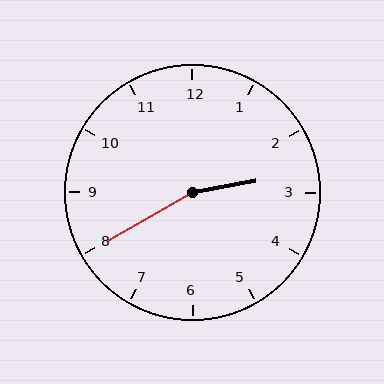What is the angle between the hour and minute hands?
Approximately 160 degrees.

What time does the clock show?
2:40.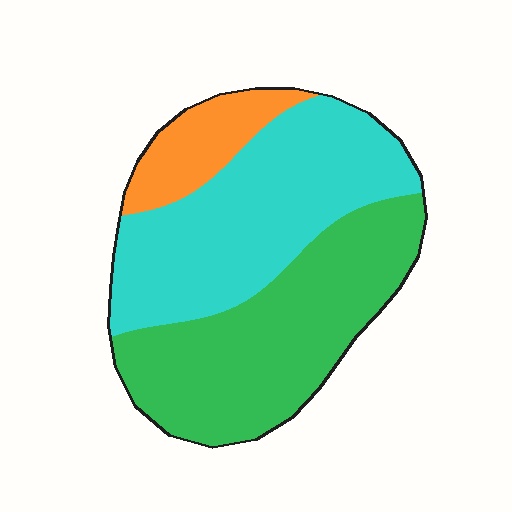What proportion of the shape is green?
Green covers 44% of the shape.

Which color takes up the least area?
Orange, at roughly 10%.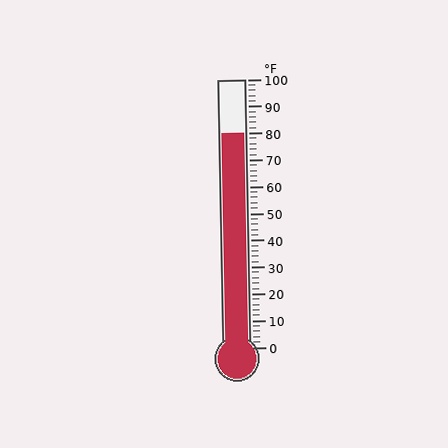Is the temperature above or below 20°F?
The temperature is above 20°F.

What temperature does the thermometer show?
The thermometer shows approximately 80°F.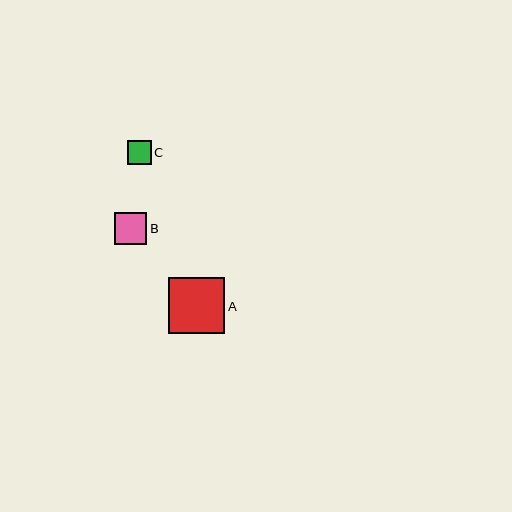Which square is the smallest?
Square C is the smallest with a size of approximately 24 pixels.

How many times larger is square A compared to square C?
Square A is approximately 2.4 times the size of square C.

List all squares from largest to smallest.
From largest to smallest: A, B, C.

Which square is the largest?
Square A is the largest with a size of approximately 56 pixels.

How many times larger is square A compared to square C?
Square A is approximately 2.4 times the size of square C.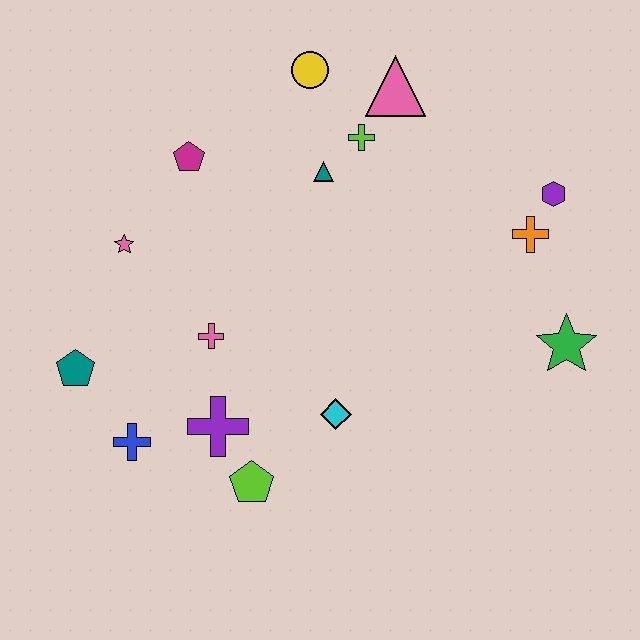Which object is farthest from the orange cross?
The teal pentagon is farthest from the orange cross.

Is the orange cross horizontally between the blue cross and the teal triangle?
No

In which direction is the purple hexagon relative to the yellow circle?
The purple hexagon is to the right of the yellow circle.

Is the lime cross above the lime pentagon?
Yes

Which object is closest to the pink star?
The magenta pentagon is closest to the pink star.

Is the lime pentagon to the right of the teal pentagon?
Yes